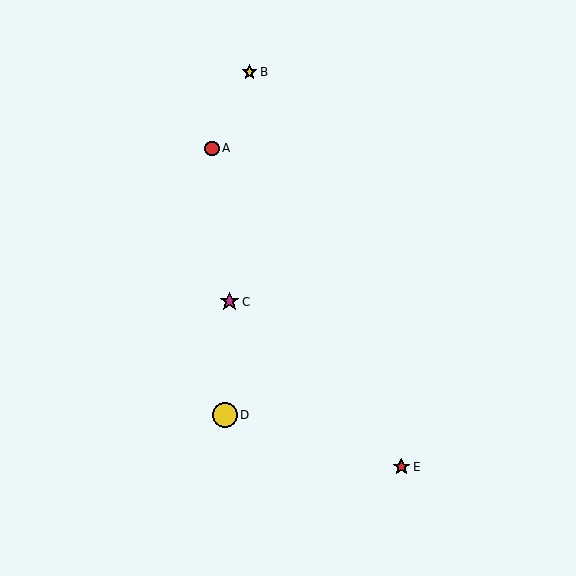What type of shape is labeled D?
Shape D is a yellow circle.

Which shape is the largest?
The yellow circle (labeled D) is the largest.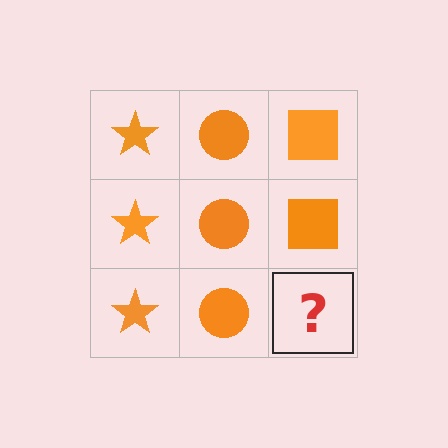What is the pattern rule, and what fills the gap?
The rule is that each column has a consistent shape. The gap should be filled with an orange square.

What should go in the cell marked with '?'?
The missing cell should contain an orange square.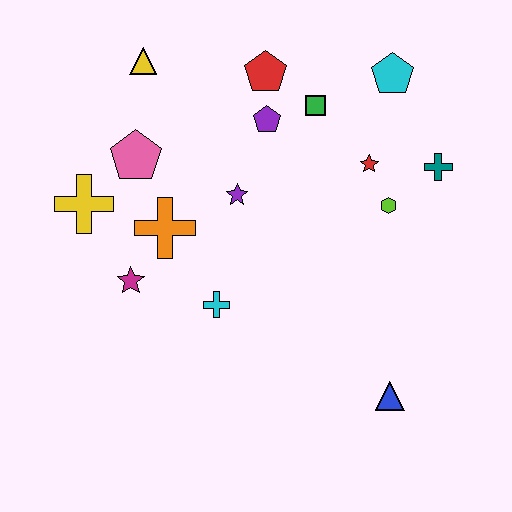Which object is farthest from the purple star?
The blue triangle is farthest from the purple star.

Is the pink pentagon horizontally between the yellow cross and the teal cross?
Yes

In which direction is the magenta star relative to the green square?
The magenta star is to the left of the green square.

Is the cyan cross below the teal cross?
Yes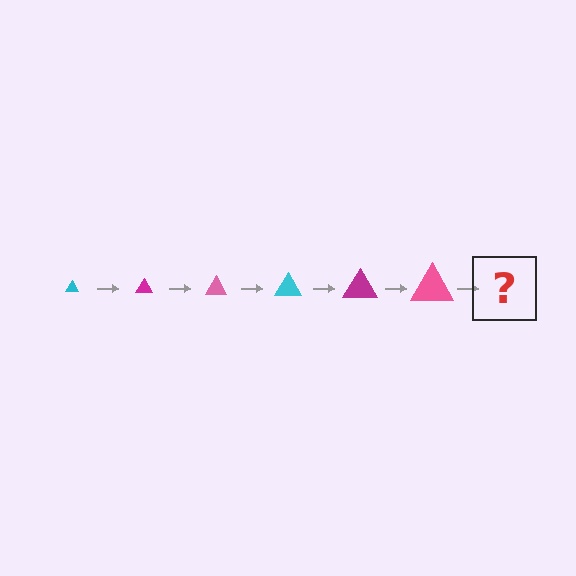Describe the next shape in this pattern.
It should be a cyan triangle, larger than the previous one.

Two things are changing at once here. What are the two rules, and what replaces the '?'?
The two rules are that the triangle grows larger each step and the color cycles through cyan, magenta, and pink. The '?' should be a cyan triangle, larger than the previous one.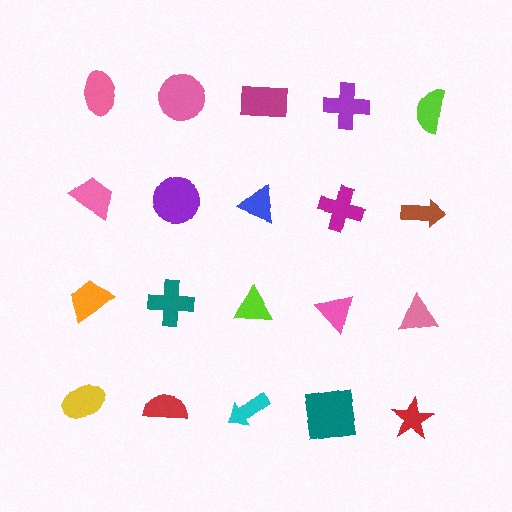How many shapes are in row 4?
5 shapes.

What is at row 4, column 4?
A teal square.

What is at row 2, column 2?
A purple circle.